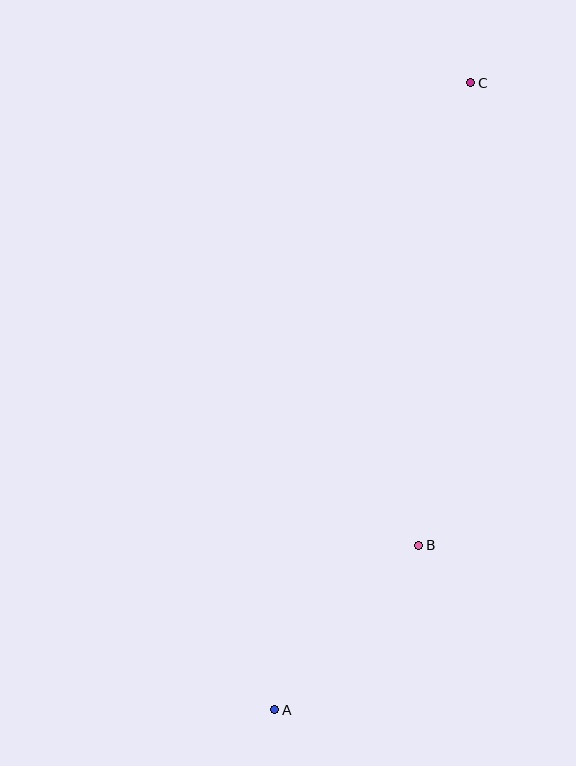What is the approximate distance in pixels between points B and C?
The distance between B and C is approximately 465 pixels.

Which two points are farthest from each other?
Points A and C are farthest from each other.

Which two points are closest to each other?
Points A and B are closest to each other.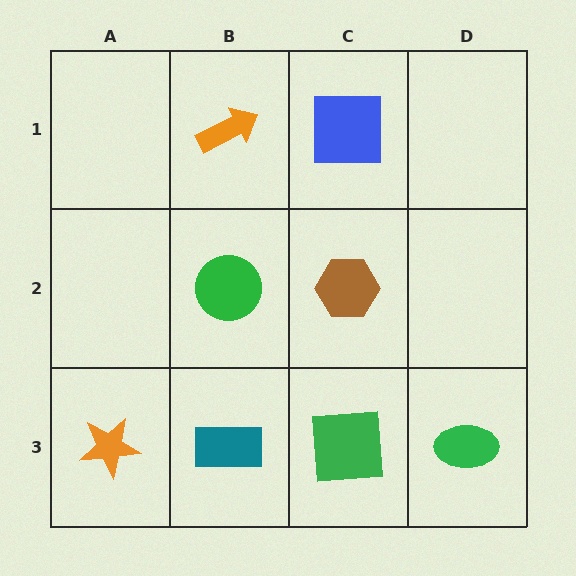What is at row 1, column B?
An orange arrow.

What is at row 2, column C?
A brown hexagon.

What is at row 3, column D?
A green ellipse.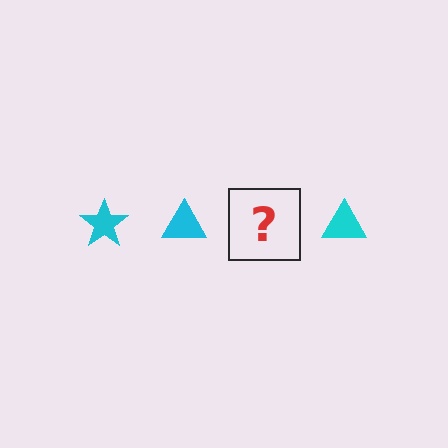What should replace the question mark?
The question mark should be replaced with a cyan star.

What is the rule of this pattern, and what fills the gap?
The rule is that the pattern cycles through star, triangle shapes in cyan. The gap should be filled with a cyan star.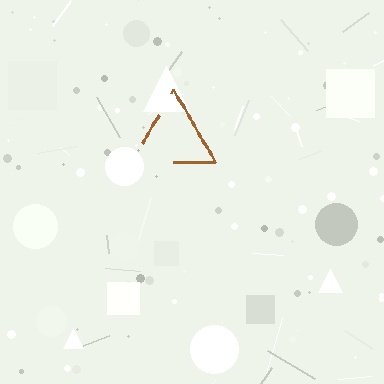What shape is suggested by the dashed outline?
The dashed outline suggests a triangle.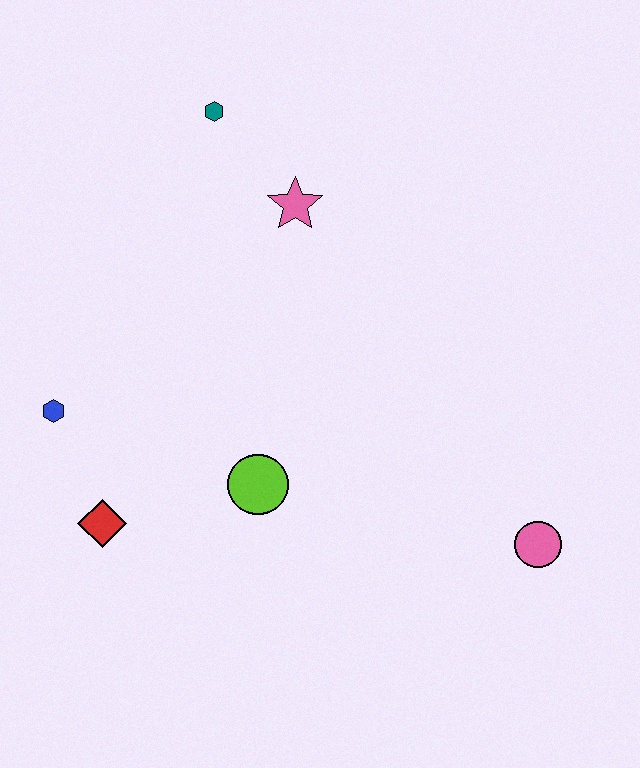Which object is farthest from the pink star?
The pink circle is farthest from the pink star.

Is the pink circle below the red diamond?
Yes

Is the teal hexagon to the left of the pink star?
Yes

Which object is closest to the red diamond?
The blue hexagon is closest to the red diamond.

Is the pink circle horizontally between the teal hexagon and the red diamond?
No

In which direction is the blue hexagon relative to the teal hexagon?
The blue hexagon is below the teal hexagon.